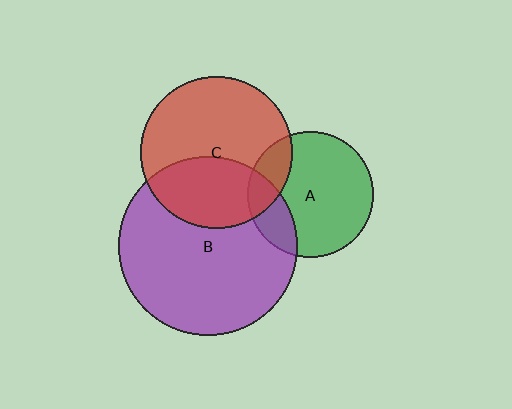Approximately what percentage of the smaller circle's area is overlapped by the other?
Approximately 40%.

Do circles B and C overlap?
Yes.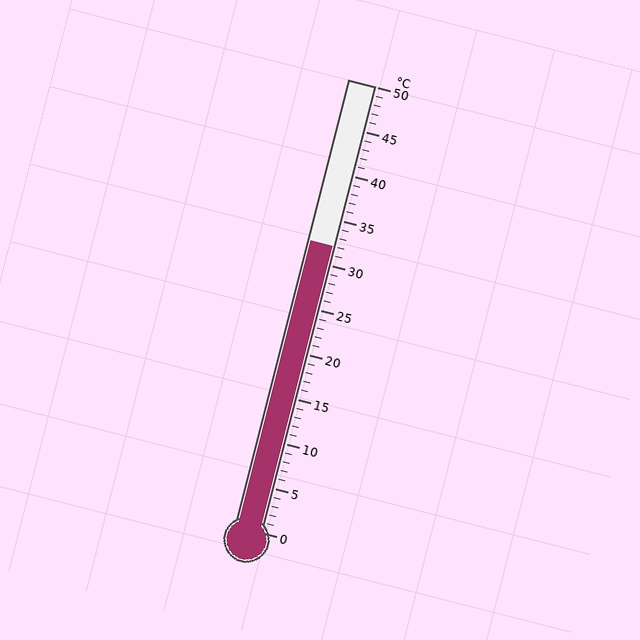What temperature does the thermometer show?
The thermometer shows approximately 32°C.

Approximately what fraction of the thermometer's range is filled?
The thermometer is filled to approximately 65% of its range.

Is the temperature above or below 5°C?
The temperature is above 5°C.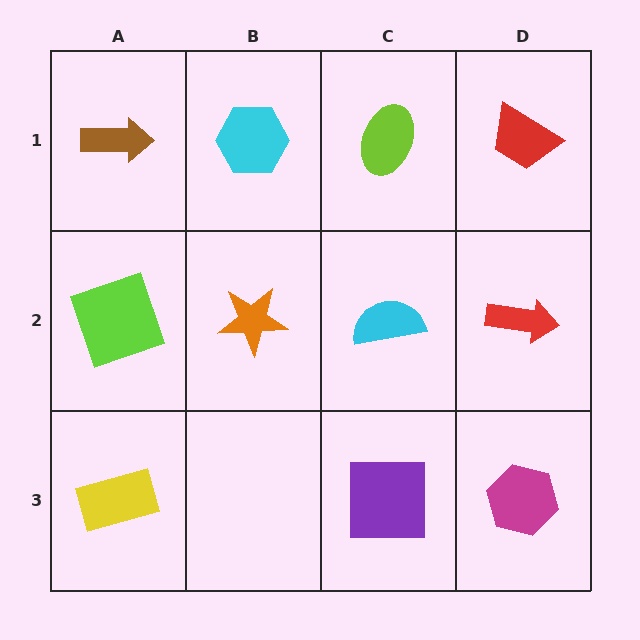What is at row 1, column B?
A cyan hexagon.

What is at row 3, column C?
A purple square.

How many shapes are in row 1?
4 shapes.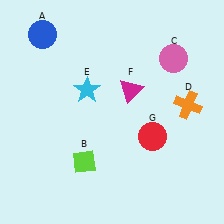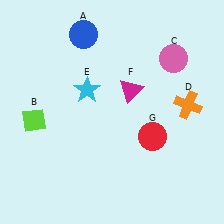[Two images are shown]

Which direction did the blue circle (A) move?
The blue circle (A) moved right.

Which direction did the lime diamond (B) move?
The lime diamond (B) moved left.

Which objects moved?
The objects that moved are: the blue circle (A), the lime diamond (B).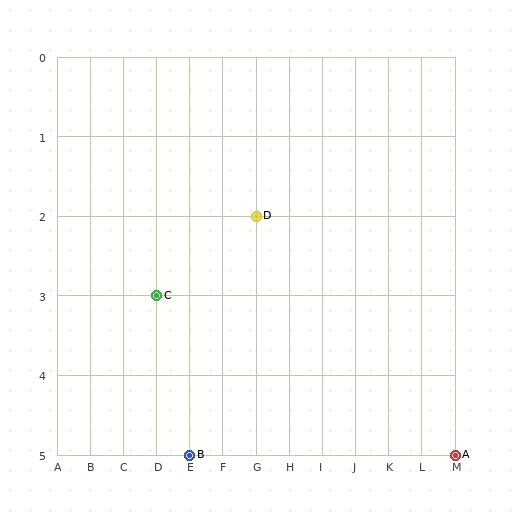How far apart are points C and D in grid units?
Points C and D are 3 columns and 1 row apart (about 3.2 grid units diagonally).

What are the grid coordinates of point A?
Point A is at grid coordinates (M, 5).